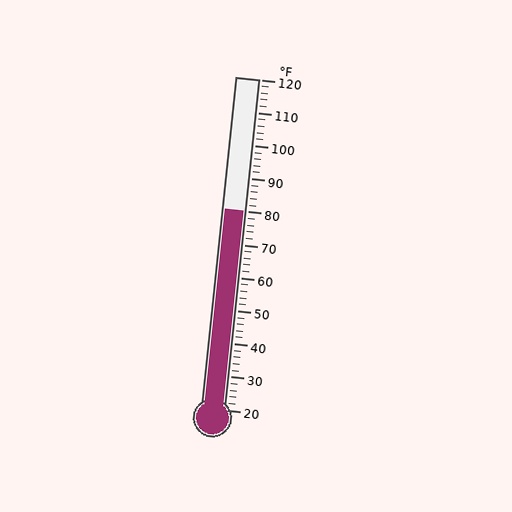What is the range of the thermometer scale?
The thermometer scale ranges from 20°F to 120°F.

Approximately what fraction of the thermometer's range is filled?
The thermometer is filled to approximately 60% of its range.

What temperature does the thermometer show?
The thermometer shows approximately 80°F.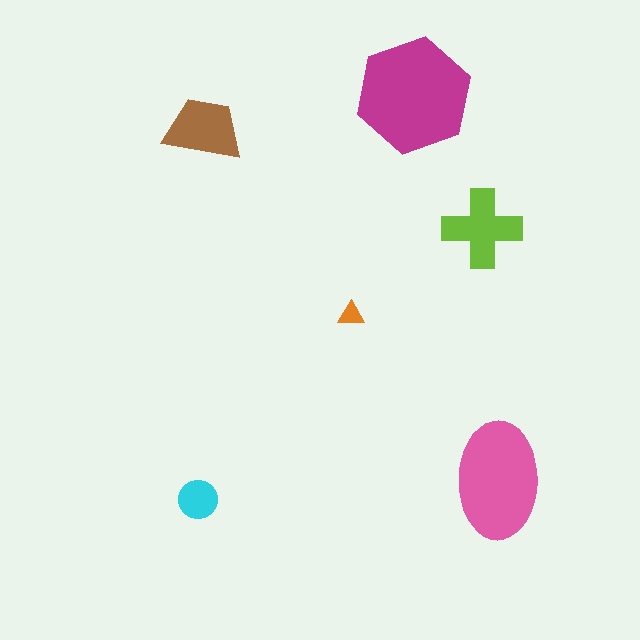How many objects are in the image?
There are 6 objects in the image.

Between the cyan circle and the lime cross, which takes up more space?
The lime cross.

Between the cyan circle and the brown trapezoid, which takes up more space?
The brown trapezoid.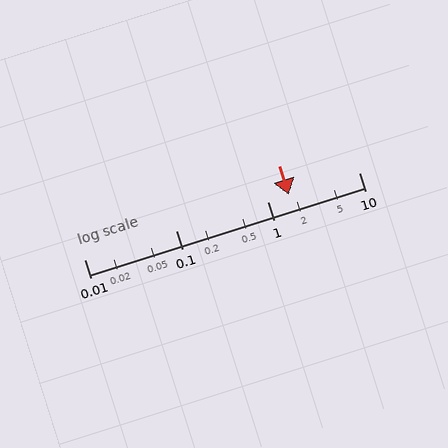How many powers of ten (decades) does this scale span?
The scale spans 3 decades, from 0.01 to 10.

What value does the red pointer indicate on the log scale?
The pointer indicates approximately 1.7.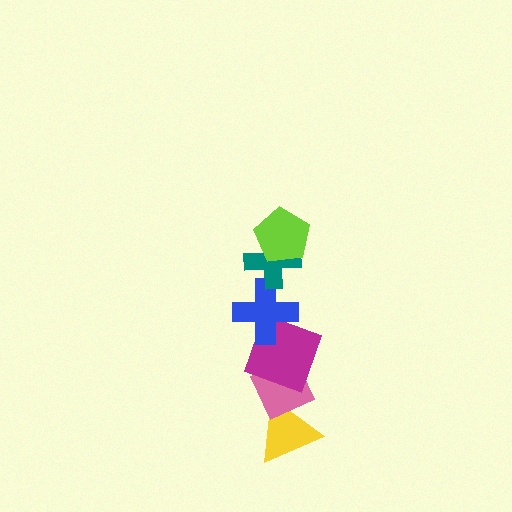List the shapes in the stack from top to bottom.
From top to bottom: the lime pentagon, the teal cross, the blue cross, the magenta square, the pink diamond, the yellow triangle.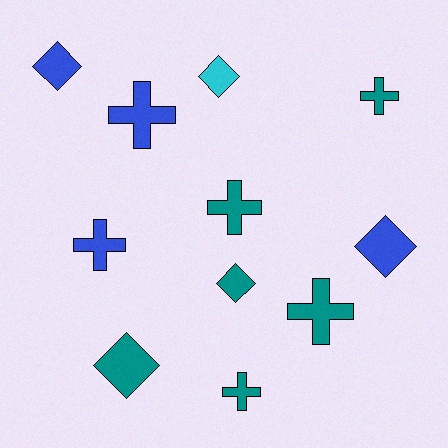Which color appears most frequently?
Teal, with 6 objects.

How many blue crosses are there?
There are 2 blue crosses.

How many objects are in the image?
There are 11 objects.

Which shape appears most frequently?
Cross, with 6 objects.